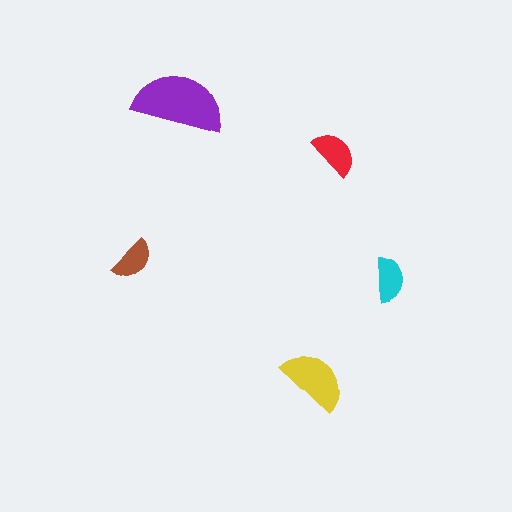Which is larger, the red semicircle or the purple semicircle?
The purple one.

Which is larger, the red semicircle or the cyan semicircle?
The red one.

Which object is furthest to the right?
The cyan semicircle is rightmost.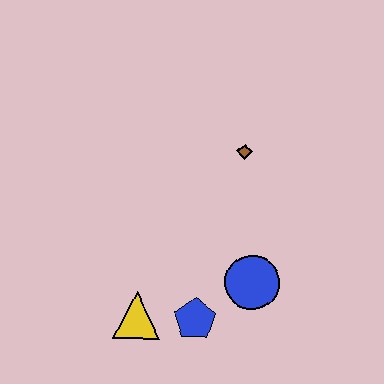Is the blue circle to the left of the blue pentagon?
No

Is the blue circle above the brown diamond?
No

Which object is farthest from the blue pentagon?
The brown diamond is farthest from the blue pentagon.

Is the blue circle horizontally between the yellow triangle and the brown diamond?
No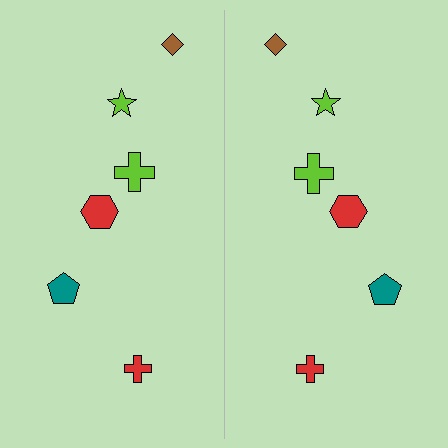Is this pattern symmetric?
Yes, this pattern has bilateral (reflection) symmetry.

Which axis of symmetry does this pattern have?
The pattern has a vertical axis of symmetry running through the center of the image.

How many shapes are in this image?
There are 12 shapes in this image.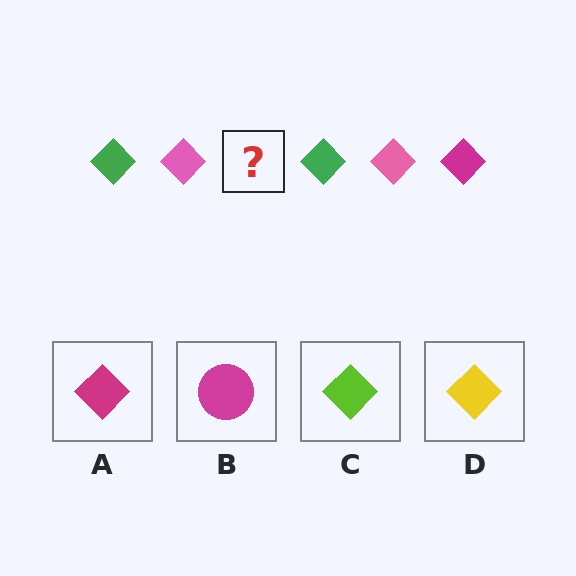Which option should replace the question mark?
Option A.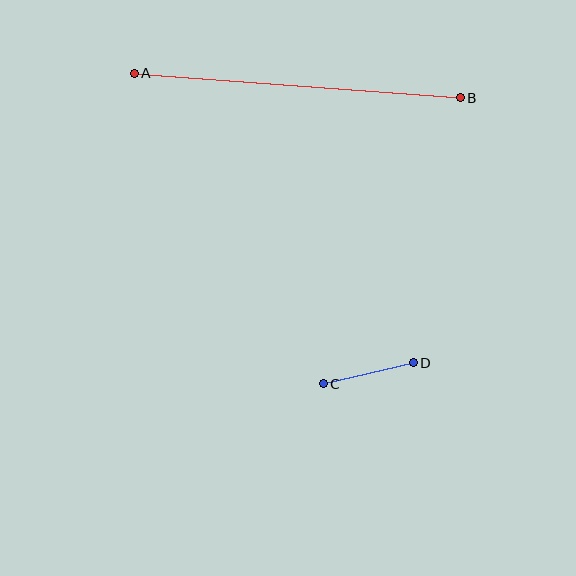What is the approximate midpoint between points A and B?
The midpoint is at approximately (297, 85) pixels.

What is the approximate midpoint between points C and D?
The midpoint is at approximately (368, 373) pixels.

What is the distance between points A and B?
The distance is approximately 327 pixels.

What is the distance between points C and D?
The distance is approximately 93 pixels.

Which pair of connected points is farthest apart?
Points A and B are farthest apart.